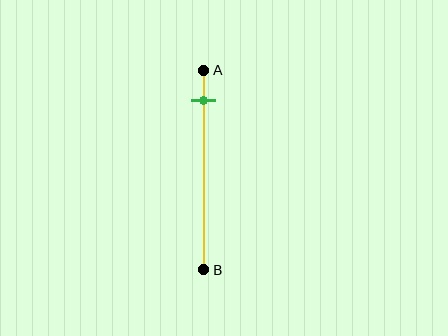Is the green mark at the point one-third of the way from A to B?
No, the mark is at about 15% from A, not at the 33% one-third point.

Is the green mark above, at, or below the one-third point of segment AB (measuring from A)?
The green mark is above the one-third point of segment AB.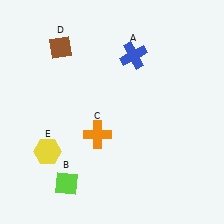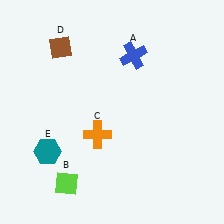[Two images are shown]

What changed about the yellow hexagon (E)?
In Image 1, E is yellow. In Image 2, it changed to teal.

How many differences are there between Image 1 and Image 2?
There is 1 difference between the two images.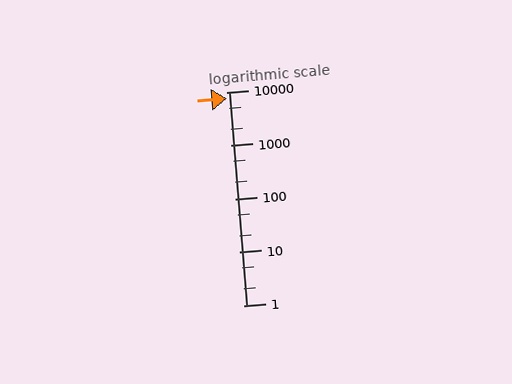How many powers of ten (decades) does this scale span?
The scale spans 4 decades, from 1 to 10000.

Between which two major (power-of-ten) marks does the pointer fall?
The pointer is between 1000 and 10000.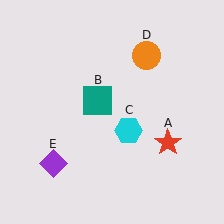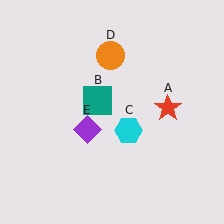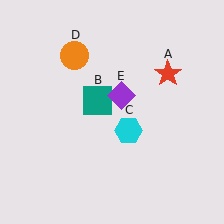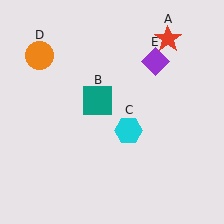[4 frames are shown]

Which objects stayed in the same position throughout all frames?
Teal square (object B) and cyan hexagon (object C) remained stationary.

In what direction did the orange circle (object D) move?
The orange circle (object D) moved left.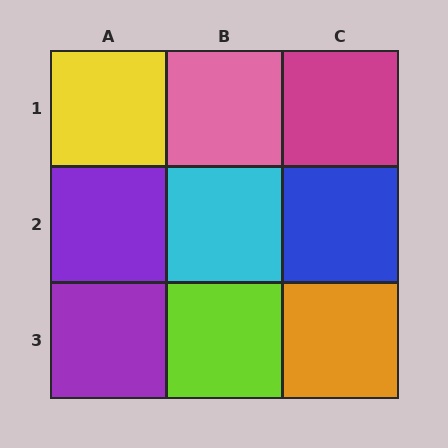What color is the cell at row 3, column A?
Purple.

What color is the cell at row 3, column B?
Lime.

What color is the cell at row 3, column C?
Orange.